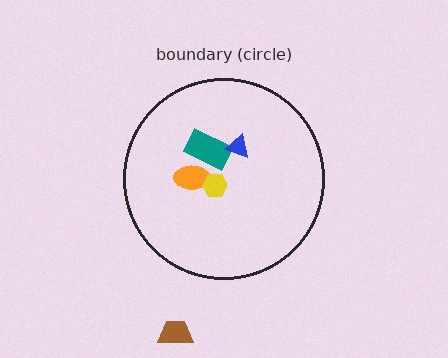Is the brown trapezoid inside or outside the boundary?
Outside.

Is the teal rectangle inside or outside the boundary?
Inside.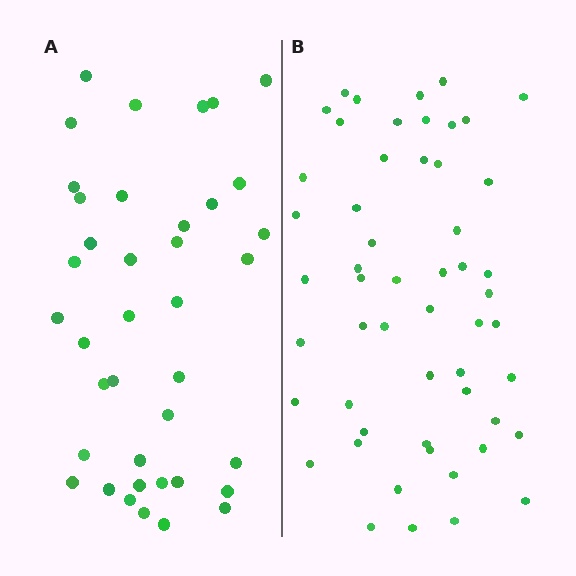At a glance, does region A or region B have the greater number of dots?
Region B (the right region) has more dots.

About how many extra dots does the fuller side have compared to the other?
Region B has approximately 15 more dots than region A.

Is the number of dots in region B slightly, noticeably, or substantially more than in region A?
Region B has noticeably more, but not dramatically so. The ratio is roughly 1.4 to 1.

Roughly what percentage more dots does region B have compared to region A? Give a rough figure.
About 40% more.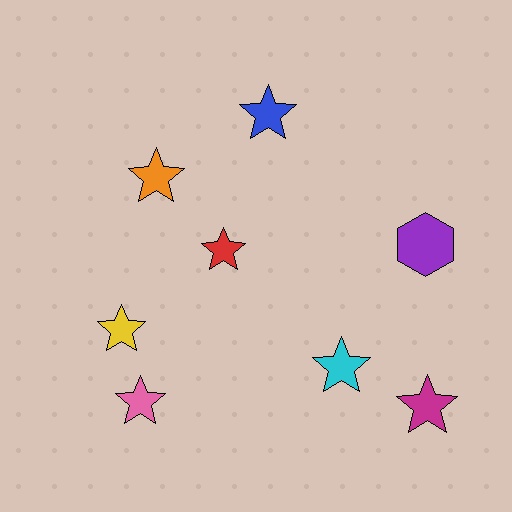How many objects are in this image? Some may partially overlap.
There are 8 objects.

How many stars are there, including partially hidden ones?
There are 7 stars.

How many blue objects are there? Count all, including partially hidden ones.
There is 1 blue object.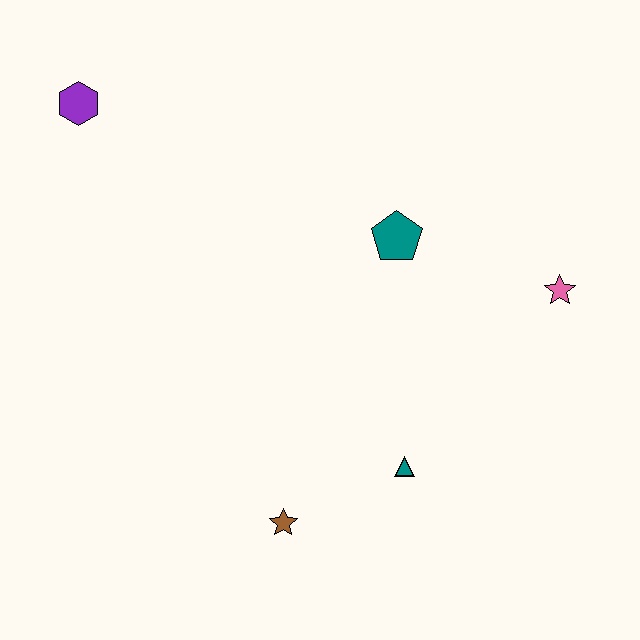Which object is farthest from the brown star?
The purple hexagon is farthest from the brown star.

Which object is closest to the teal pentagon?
The pink star is closest to the teal pentagon.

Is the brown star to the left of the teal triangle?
Yes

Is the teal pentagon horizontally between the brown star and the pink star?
Yes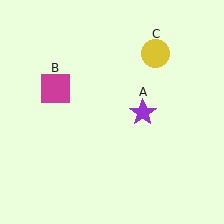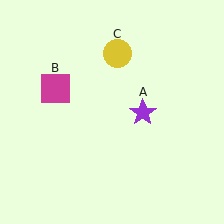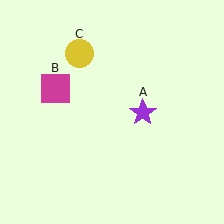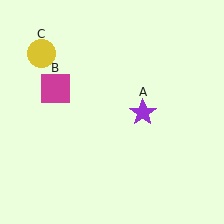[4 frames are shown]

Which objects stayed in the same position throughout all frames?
Purple star (object A) and magenta square (object B) remained stationary.